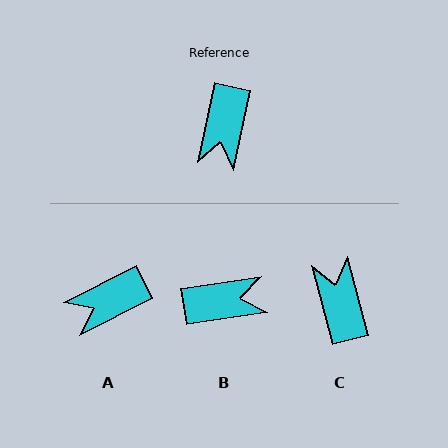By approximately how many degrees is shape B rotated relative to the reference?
Approximately 110 degrees counter-clockwise.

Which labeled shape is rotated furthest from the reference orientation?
C, about 154 degrees away.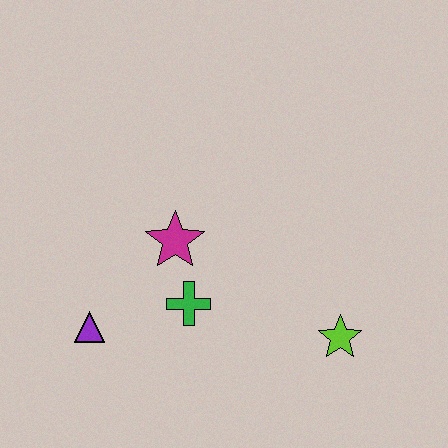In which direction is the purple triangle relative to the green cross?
The purple triangle is to the left of the green cross.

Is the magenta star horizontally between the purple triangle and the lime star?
Yes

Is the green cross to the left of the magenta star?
No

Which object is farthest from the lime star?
The purple triangle is farthest from the lime star.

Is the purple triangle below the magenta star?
Yes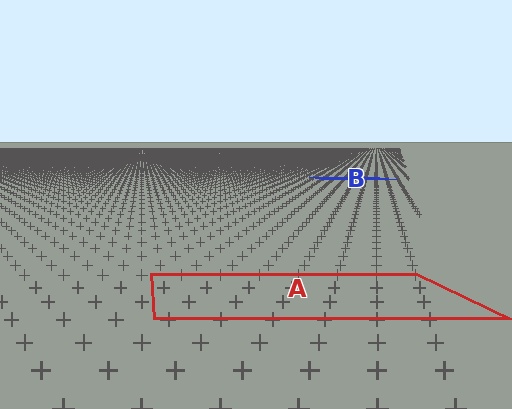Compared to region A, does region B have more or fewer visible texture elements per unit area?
Region B has more texture elements per unit area — they are packed more densely because it is farther away.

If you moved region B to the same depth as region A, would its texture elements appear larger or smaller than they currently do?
They would appear larger. At a closer depth, the same texture elements are projected at a bigger on-screen size.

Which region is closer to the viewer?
Region A is closer. The texture elements there are larger and more spread out.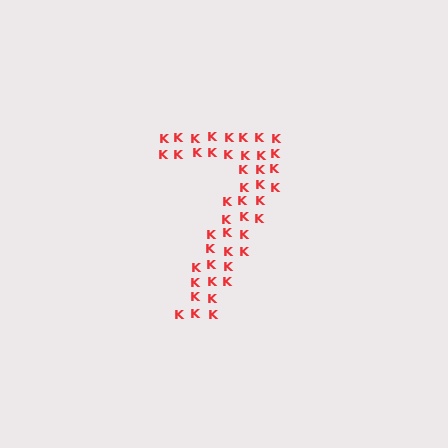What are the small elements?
The small elements are letter K's.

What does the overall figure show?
The overall figure shows the digit 7.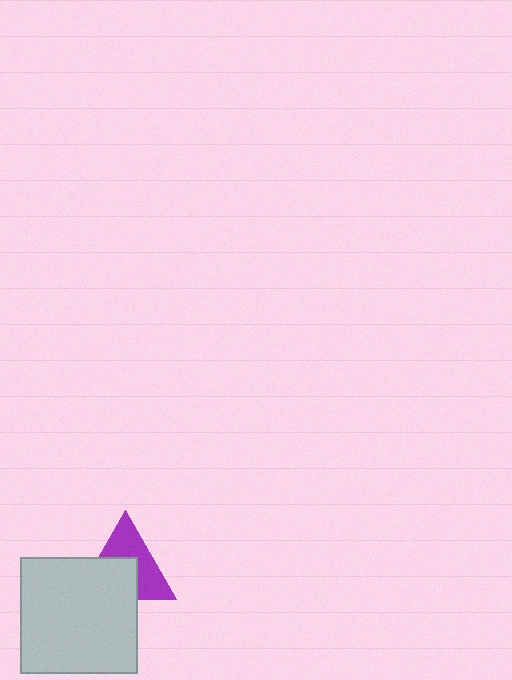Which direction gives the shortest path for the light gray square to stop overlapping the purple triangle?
Moving down gives the shortest separation.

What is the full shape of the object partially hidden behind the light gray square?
The partially hidden object is a purple triangle.